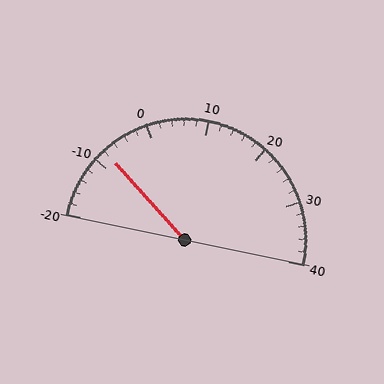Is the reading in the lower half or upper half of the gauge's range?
The reading is in the lower half of the range (-20 to 40).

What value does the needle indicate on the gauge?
The needle indicates approximately -8.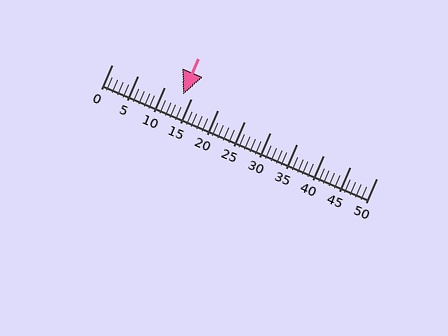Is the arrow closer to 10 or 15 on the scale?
The arrow is closer to 15.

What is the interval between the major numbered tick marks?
The major tick marks are spaced 5 units apart.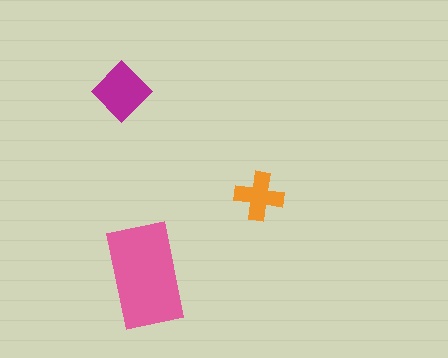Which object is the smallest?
The orange cross.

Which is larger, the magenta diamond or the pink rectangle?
The pink rectangle.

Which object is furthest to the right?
The orange cross is rightmost.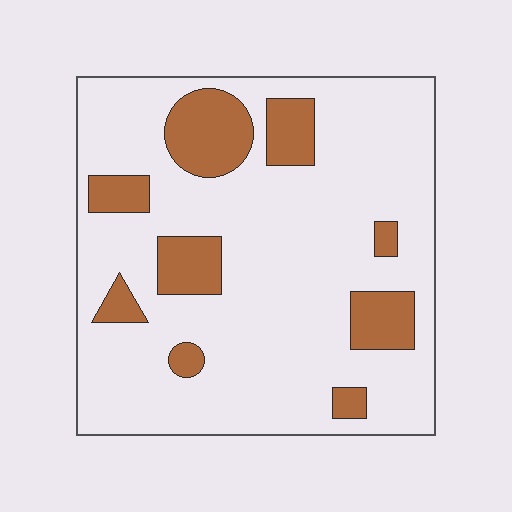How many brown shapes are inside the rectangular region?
9.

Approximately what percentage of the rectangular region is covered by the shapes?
Approximately 20%.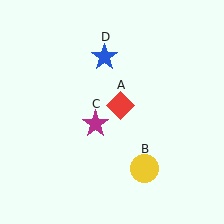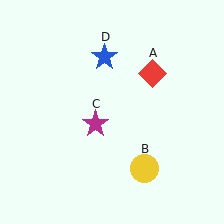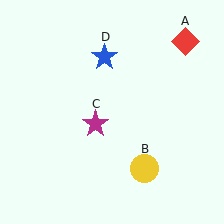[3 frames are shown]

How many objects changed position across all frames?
1 object changed position: red diamond (object A).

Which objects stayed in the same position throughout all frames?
Yellow circle (object B) and magenta star (object C) and blue star (object D) remained stationary.